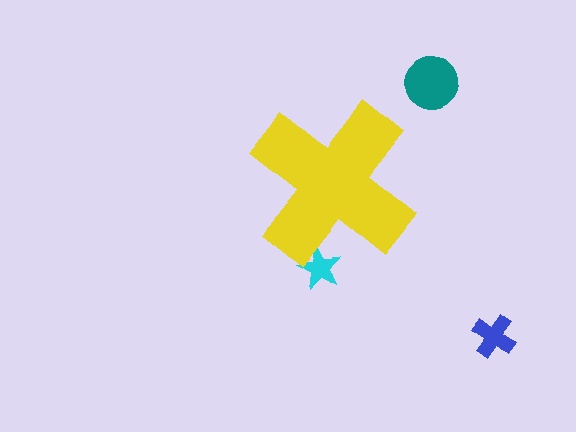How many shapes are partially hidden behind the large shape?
1 shape is partially hidden.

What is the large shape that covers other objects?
A yellow cross.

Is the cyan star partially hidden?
Yes, the cyan star is partially hidden behind the yellow cross.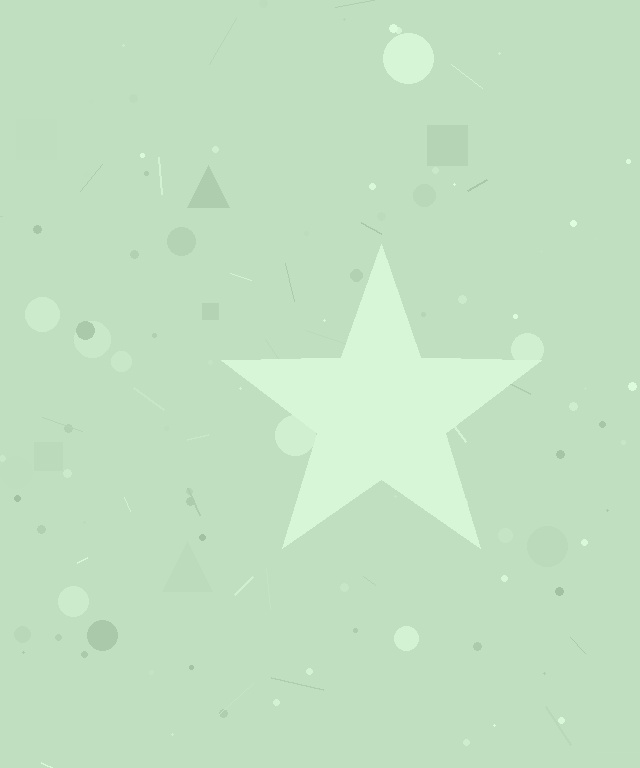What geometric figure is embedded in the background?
A star is embedded in the background.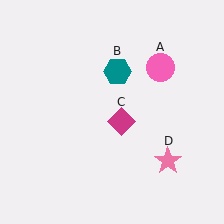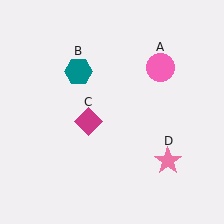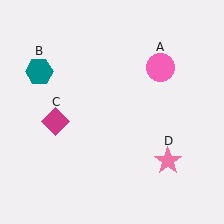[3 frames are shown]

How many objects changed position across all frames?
2 objects changed position: teal hexagon (object B), magenta diamond (object C).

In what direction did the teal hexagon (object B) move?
The teal hexagon (object B) moved left.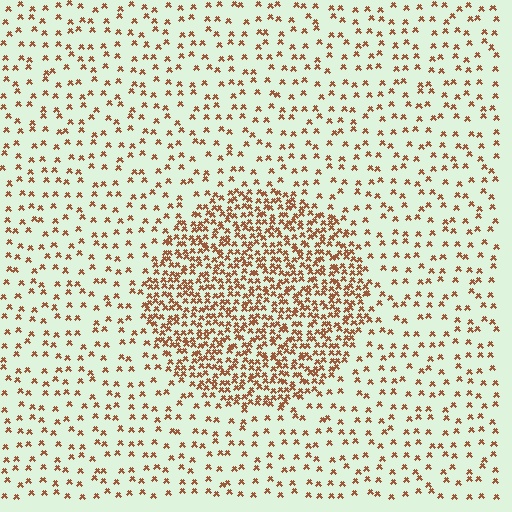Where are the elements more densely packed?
The elements are more densely packed inside the circle boundary.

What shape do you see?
I see a circle.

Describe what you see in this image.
The image contains small brown elements arranged at two different densities. A circle-shaped region is visible where the elements are more densely packed than the surrounding area.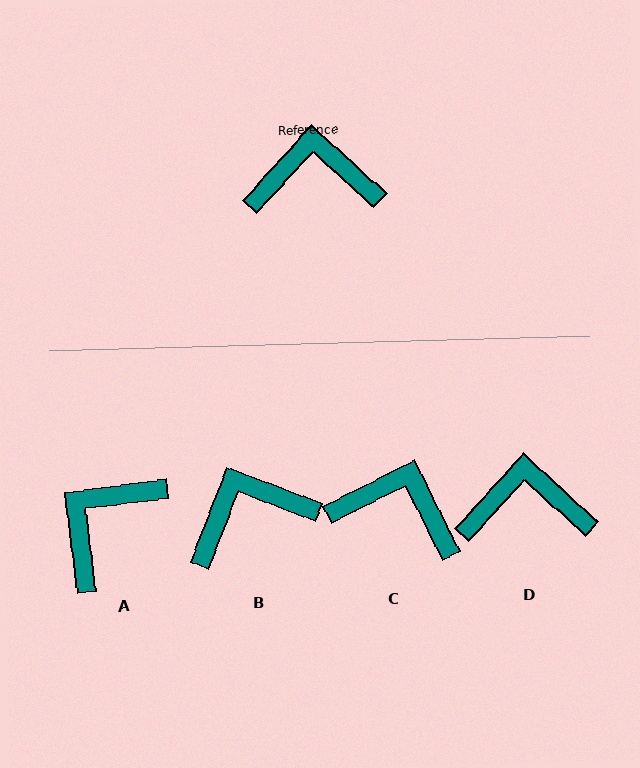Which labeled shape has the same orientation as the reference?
D.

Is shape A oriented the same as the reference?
No, it is off by about 50 degrees.